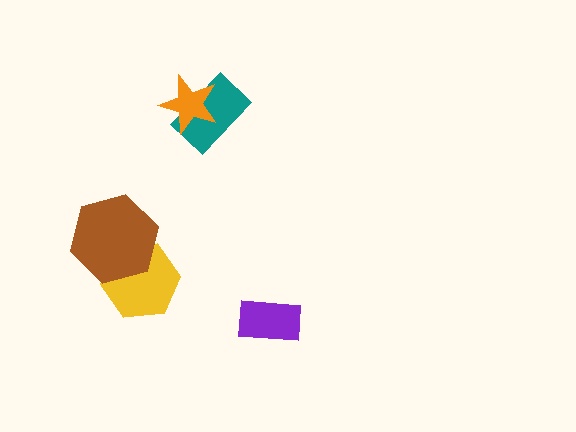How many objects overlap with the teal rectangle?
1 object overlaps with the teal rectangle.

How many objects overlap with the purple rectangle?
0 objects overlap with the purple rectangle.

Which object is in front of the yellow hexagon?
The brown hexagon is in front of the yellow hexagon.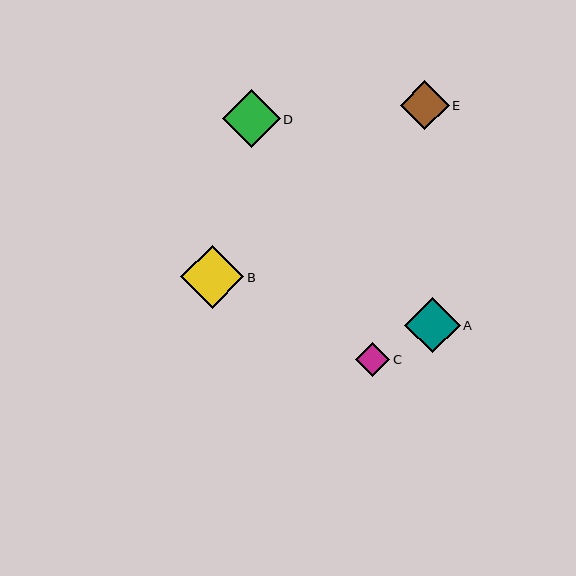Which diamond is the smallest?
Diamond C is the smallest with a size of approximately 34 pixels.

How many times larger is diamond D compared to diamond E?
Diamond D is approximately 1.2 times the size of diamond E.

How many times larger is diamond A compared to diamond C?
Diamond A is approximately 1.6 times the size of diamond C.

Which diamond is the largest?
Diamond B is the largest with a size of approximately 63 pixels.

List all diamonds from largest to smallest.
From largest to smallest: B, D, A, E, C.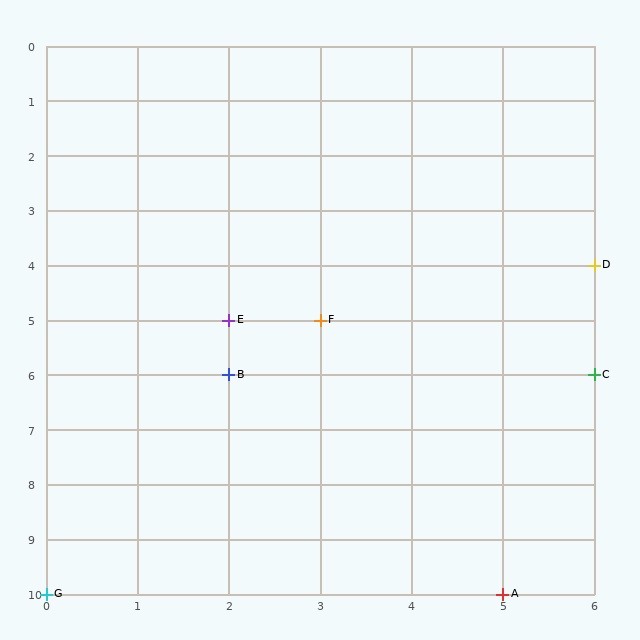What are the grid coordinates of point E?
Point E is at grid coordinates (2, 5).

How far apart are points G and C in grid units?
Points G and C are 6 columns and 4 rows apart (about 7.2 grid units diagonally).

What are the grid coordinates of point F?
Point F is at grid coordinates (3, 5).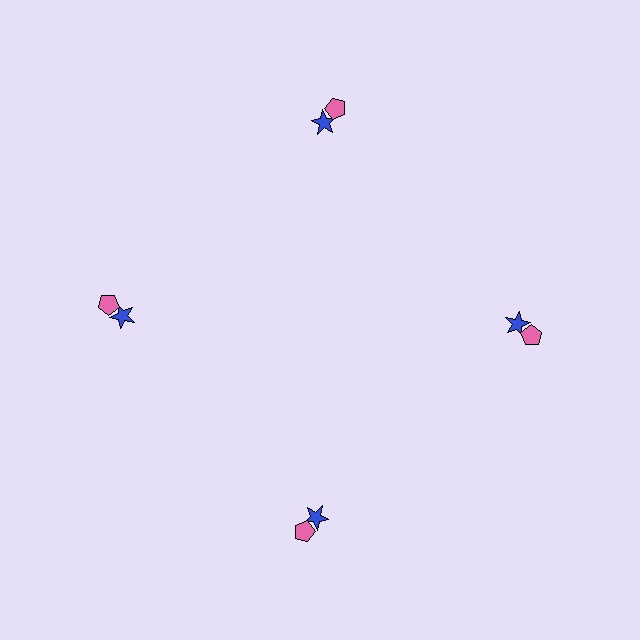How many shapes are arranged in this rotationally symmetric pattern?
There are 8 shapes, arranged in 4 groups of 2.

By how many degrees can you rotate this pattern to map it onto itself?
The pattern maps onto itself every 90 degrees of rotation.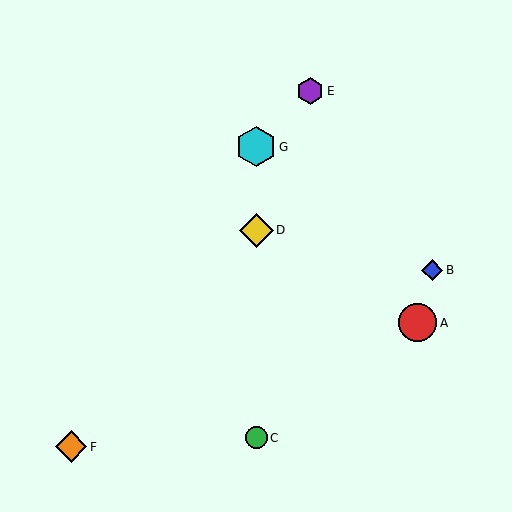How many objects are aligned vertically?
3 objects (C, D, G) are aligned vertically.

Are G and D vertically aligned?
Yes, both are at x≈256.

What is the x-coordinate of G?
Object G is at x≈256.